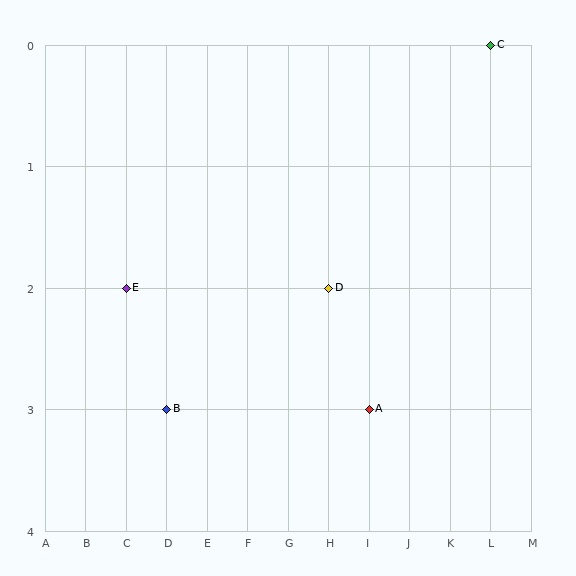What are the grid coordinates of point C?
Point C is at grid coordinates (L, 0).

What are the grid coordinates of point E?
Point E is at grid coordinates (C, 2).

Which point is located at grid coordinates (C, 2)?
Point E is at (C, 2).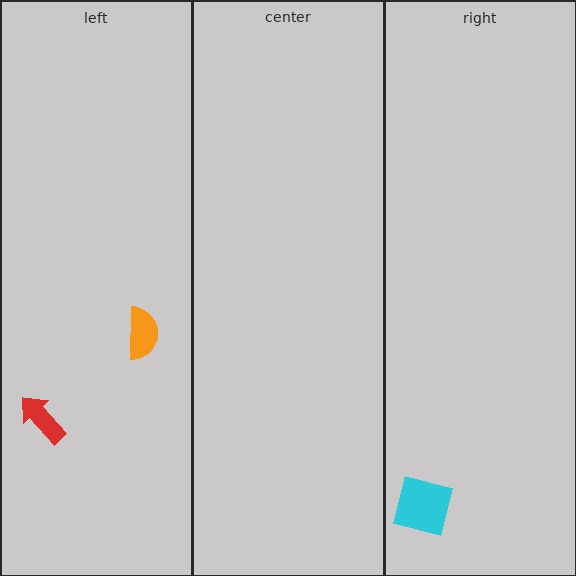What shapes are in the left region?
The red arrow, the orange semicircle.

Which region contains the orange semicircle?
The left region.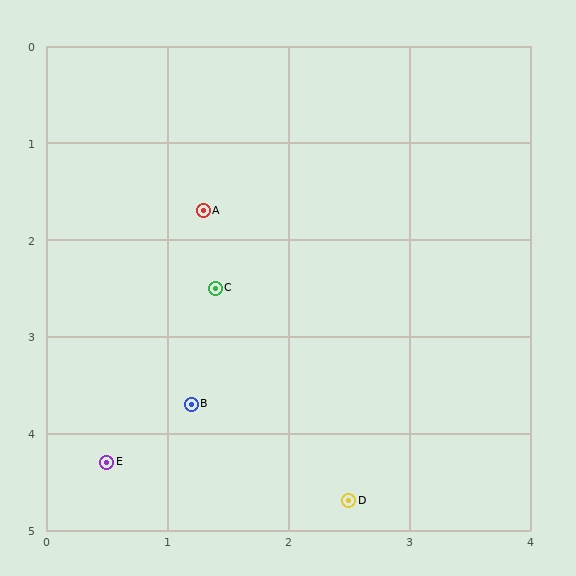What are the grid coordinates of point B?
Point B is at approximately (1.2, 3.7).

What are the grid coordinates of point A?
Point A is at approximately (1.3, 1.7).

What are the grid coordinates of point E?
Point E is at approximately (0.5, 4.3).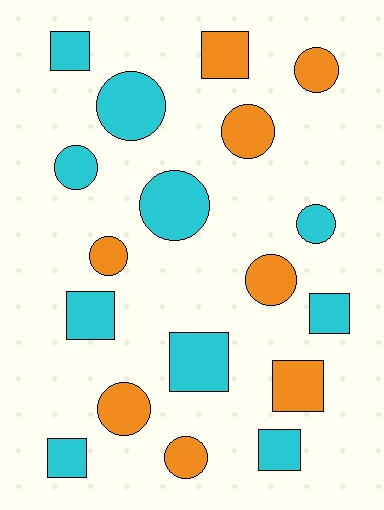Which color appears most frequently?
Cyan, with 10 objects.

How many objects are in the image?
There are 18 objects.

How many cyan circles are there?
There are 4 cyan circles.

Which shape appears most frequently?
Circle, with 10 objects.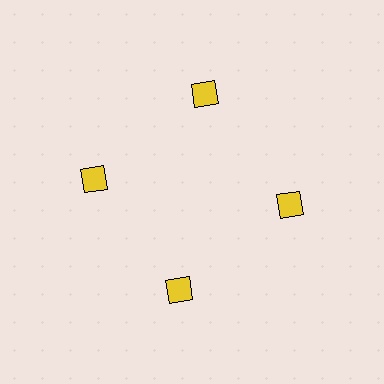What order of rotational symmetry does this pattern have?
This pattern has 4-fold rotational symmetry.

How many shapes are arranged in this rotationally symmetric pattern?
There are 4 shapes, arranged in 4 groups of 1.